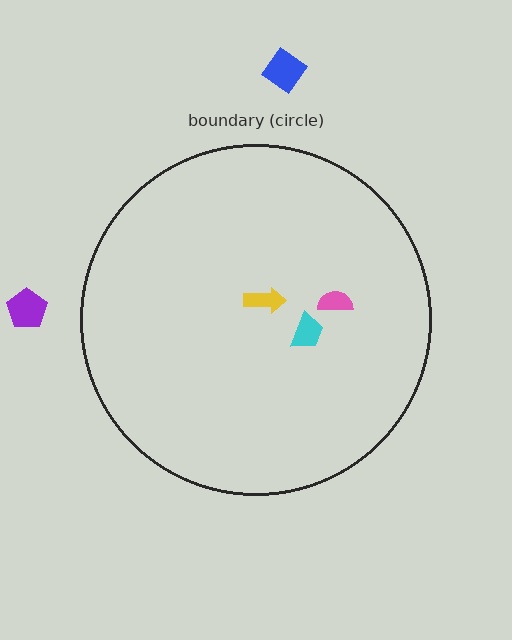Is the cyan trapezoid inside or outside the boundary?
Inside.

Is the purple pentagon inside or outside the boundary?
Outside.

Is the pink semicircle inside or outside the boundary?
Inside.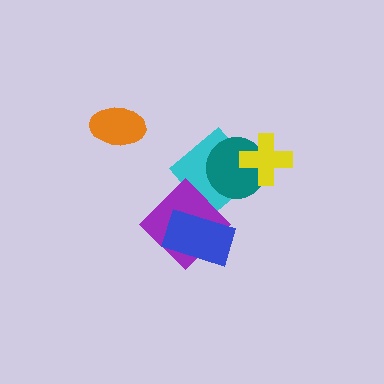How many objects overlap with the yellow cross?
2 objects overlap with the yellow cross.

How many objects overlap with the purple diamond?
2 objects overlap with the purple diamond.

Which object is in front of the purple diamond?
The blue rectangle is in front of the purple diamond.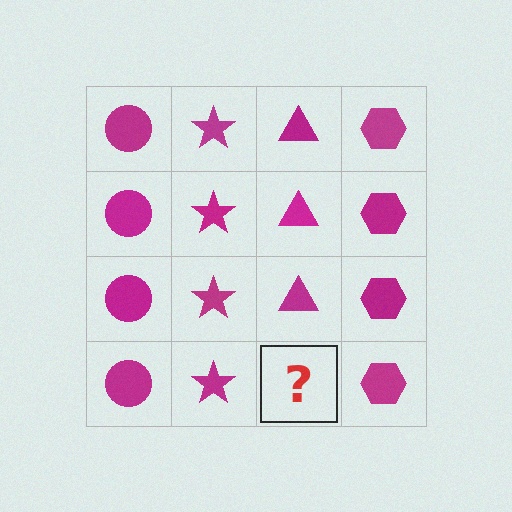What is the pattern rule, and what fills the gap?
The rule is that each column has a consistent shape. The gap should be filled with a magenta triangle.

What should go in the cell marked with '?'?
The missing cell should contain a magenta triangle.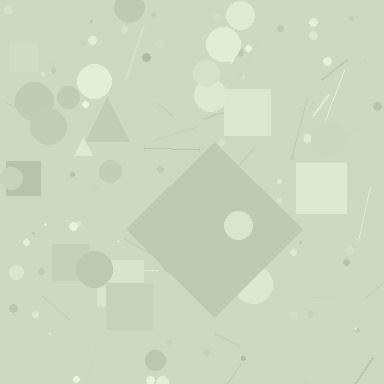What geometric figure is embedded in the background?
A diamond is embedded in the background.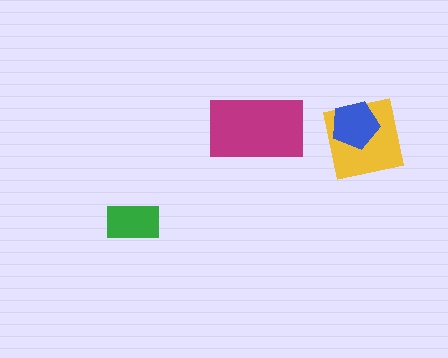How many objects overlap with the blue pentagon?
1 object overlaps with the blue pentagon.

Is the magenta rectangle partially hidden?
No, no other shape covers it.